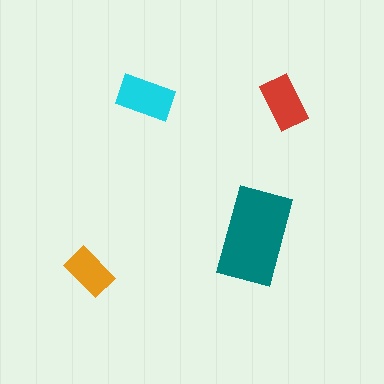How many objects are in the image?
There are 4 objects in the image.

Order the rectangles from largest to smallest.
the teal one, the cyan one, the red one, the orange one.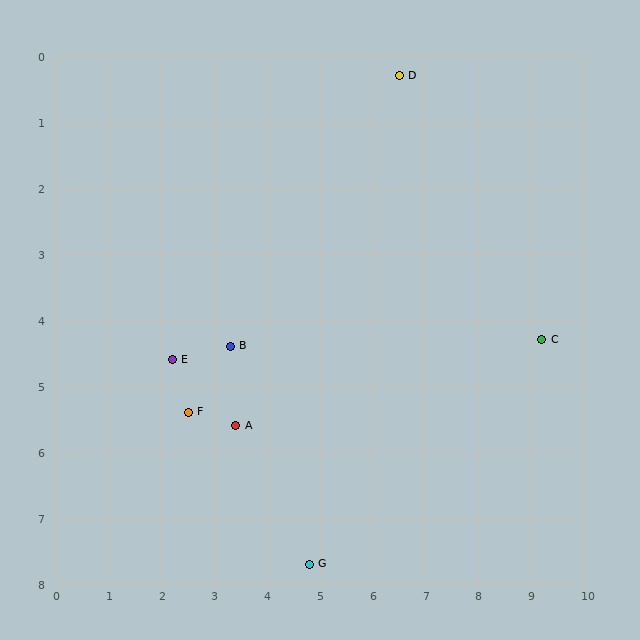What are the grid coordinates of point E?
Point E is at approximately (2.2, 4.6).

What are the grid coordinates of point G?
Point G is at approximately (4.8, 7.7).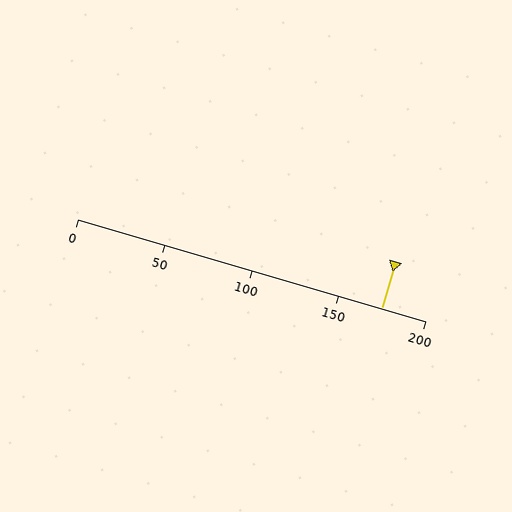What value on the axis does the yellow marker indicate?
The marker indicates approximately 175.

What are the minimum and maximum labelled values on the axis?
The axis runs from 0 to 200.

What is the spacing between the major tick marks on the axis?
The major ticks are spaced 50 apart.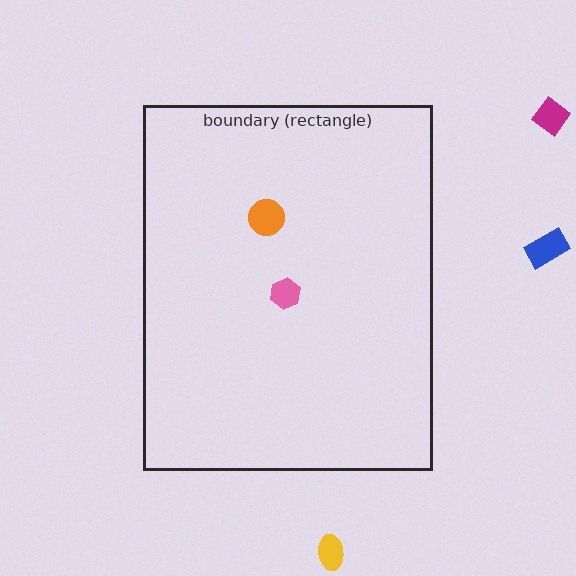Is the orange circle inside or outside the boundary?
Inside.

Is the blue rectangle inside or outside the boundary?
Outside.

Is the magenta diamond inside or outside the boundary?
Outside.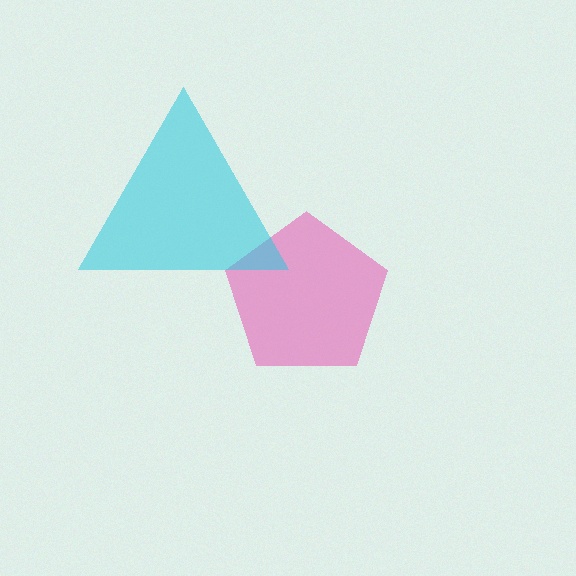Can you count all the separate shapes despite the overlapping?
Yes, there are 2 separate shapes.